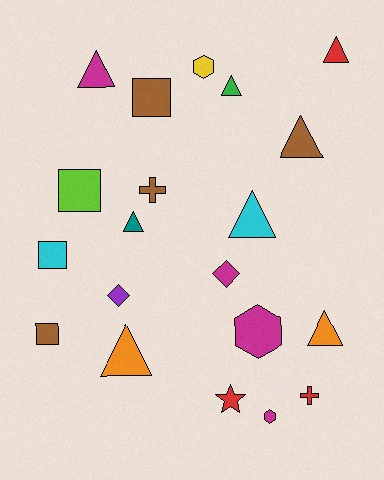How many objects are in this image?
There are 20 objects.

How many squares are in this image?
There are 4 squares.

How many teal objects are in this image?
There is 1 teal object.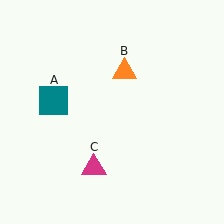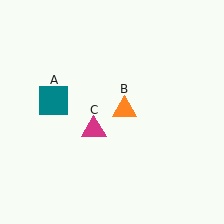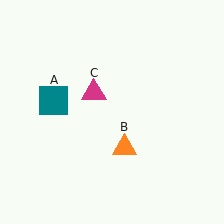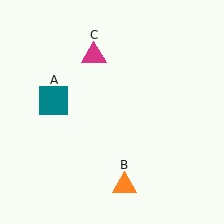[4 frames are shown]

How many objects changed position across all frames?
2 objects changed position: orange triangle (object B), magenta triangle (object C).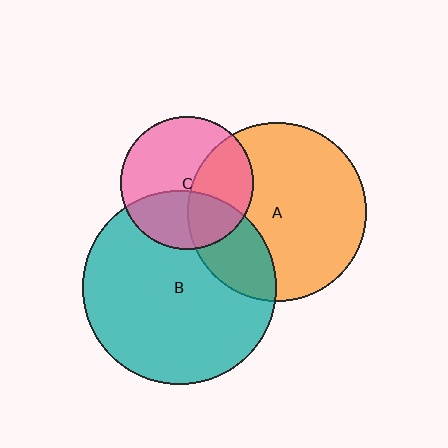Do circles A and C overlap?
Yes.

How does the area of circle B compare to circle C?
Approximately 2.1 times.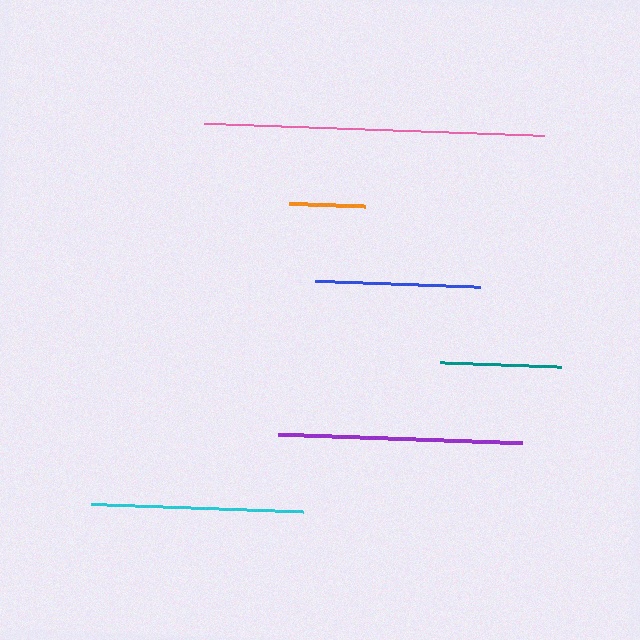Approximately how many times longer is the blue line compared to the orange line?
The blue line is approximately 2.2 times the length of the orange line.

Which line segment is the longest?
The pink line is the longest at approximately 340 pixels.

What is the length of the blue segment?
The blue segment is approximately 165 pixels long.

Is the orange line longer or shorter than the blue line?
The blue line is longer than the orange line.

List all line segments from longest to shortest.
From longest to shortest: pink, purple, cyan, blue, teal, orange.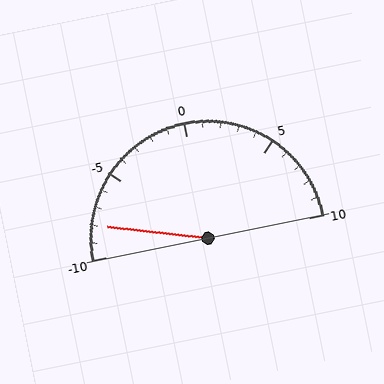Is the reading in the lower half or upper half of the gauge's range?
The reading is in the lower half of the range (-10 to 10).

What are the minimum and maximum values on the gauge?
The gauge ranges from -10 to 10.